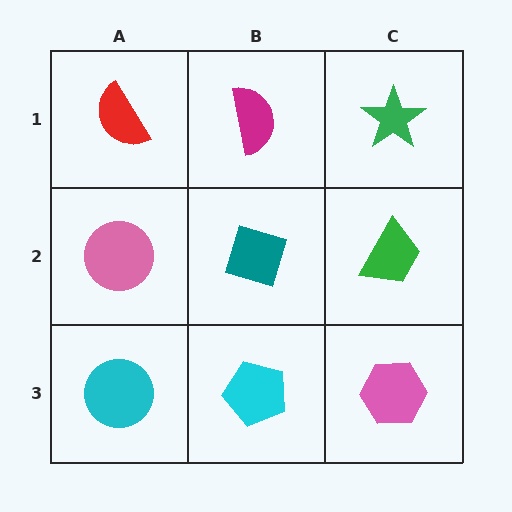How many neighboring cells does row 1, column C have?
2.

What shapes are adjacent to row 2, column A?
A red semicircle (row 1, column A), a cyan circle (row 3, column A), a teal diamond (row 2, column B).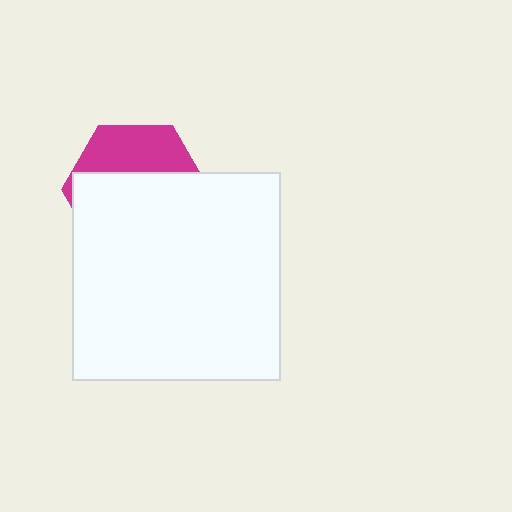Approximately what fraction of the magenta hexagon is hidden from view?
Roughly 66% of the magenta hexagon is hidden behind the white square.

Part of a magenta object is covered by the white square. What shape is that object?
It is a hexagon.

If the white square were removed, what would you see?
You would see the complete magenta hexagon.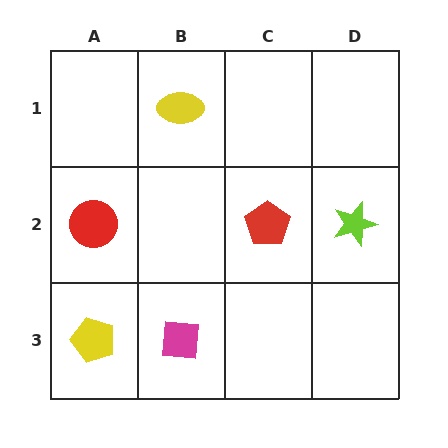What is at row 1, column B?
A yellow ellipse.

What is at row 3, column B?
A magenta square.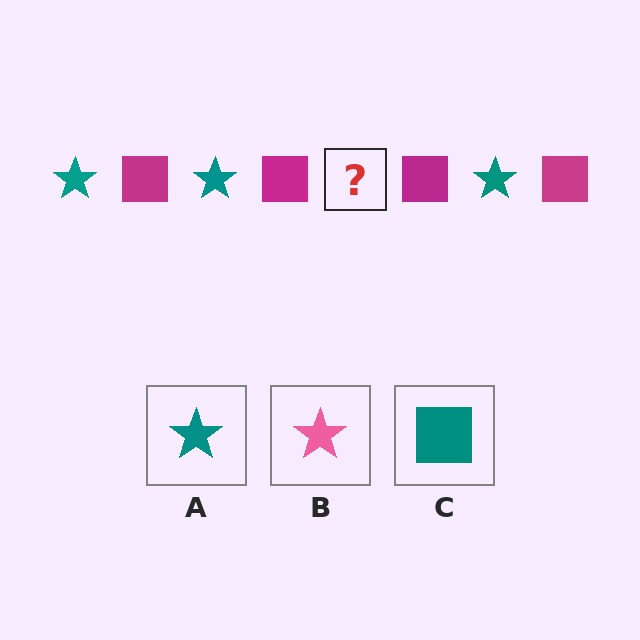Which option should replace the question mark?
Option A.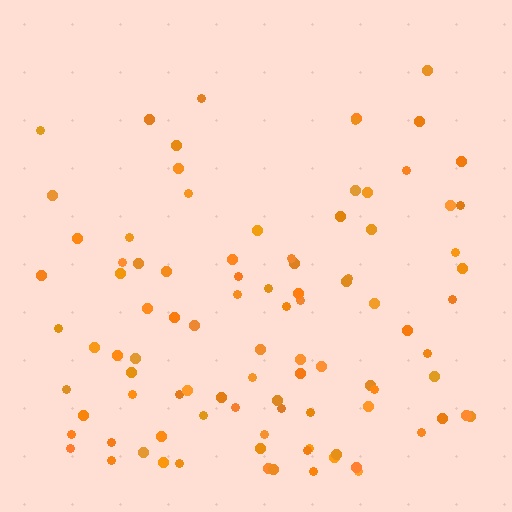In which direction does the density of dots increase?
From top to bottom, with the bottom side densest.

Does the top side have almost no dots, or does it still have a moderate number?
Still a moderate number, just noticeably fewer than the bottom.